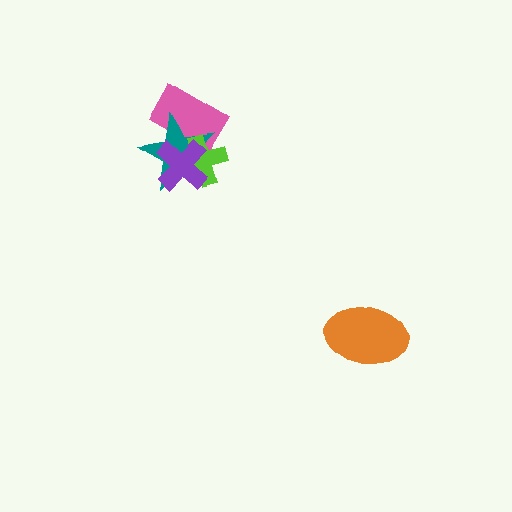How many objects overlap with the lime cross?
3 objects overlap with the lime cross.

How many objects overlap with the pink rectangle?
3 objects overlap with the pink rectangle.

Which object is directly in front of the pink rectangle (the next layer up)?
The teal star is directly in front of the pink rectangle.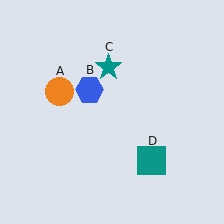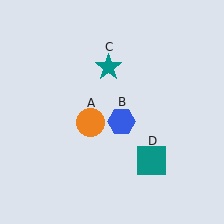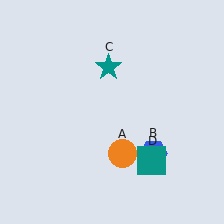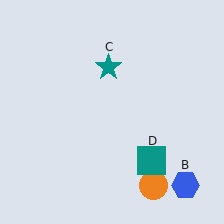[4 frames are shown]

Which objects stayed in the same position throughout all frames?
Teal star (object C) and teal square (object D) remained stationary.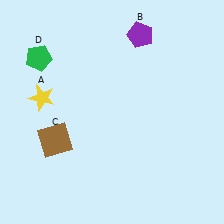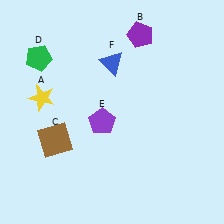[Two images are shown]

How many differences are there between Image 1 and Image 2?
There are 2 differences between the two images.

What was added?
A purple pentagon (E), a blue triangle (F) were added in Image 2.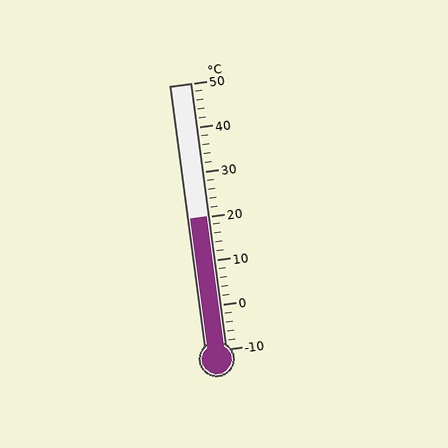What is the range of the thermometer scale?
The thermometer scale ranges from -10°C to 50°C.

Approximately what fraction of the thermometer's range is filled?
The thermometer is filled to approximately 50% of its range.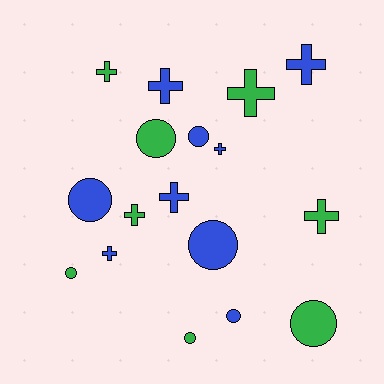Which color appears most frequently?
Blue, with 9 objects.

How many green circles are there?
There are 4 green circles.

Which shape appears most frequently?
Cross, with 9 objects.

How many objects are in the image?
There are 17 objects.